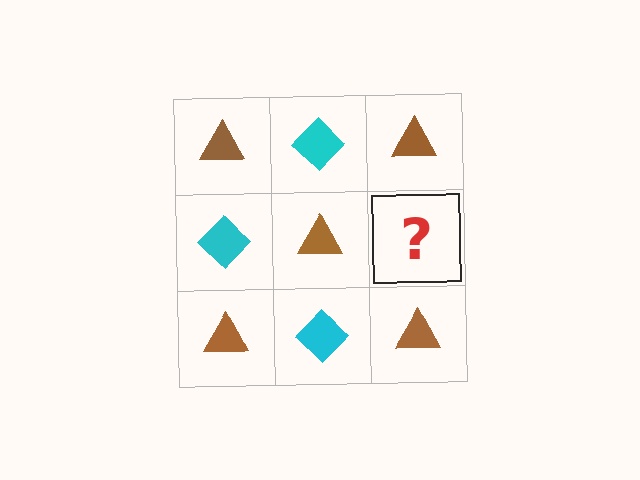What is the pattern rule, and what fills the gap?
The rule is that it alternates brown triangle and cyan diamond in a checkerboard pattern. The gap should be filled with a cyan diamond.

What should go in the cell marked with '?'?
The missing cell should contain a cyan diamond.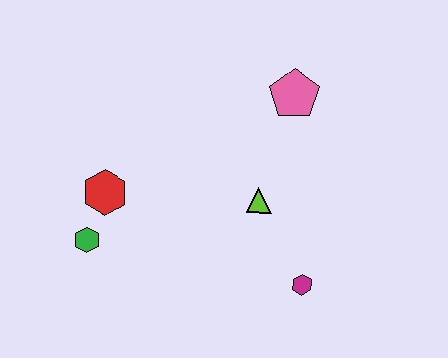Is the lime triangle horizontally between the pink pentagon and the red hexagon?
Yes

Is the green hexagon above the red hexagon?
No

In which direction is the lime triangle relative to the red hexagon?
The lime triangle is to the right of the red hexagon.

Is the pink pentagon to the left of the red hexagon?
No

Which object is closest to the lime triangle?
The magenta hexagon is closest to the lime triangle.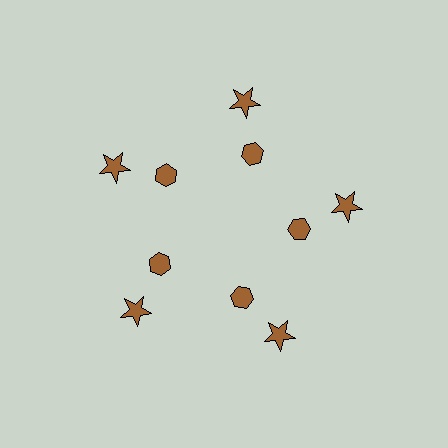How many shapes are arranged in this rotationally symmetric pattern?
There are 10 shapes, arranged in 5 groups of 2.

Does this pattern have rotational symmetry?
Yes, this pattern has 5-fold rotational symmetry. It looks the same after rotating 72 degrees around the center.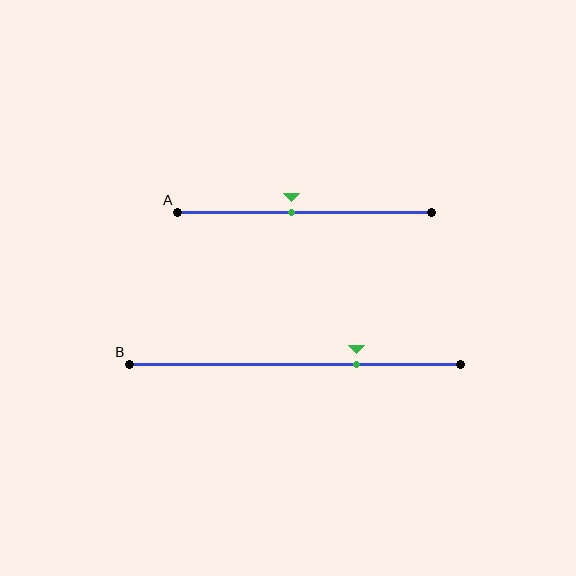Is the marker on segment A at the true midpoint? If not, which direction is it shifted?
No, the marker on segment A is shifted to the left by about 5% of the segment length.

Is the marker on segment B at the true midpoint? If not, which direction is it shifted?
No, the marker on segment B is shifted to the right by about 19% of the segment length.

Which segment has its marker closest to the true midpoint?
Segment A has its marker closest to the true midpoint.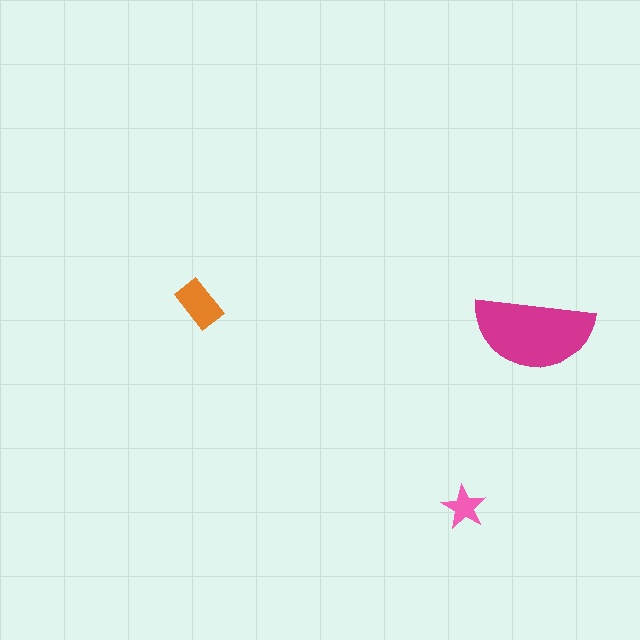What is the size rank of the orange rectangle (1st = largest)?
2nd.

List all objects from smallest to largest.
The pink star, the orange rectangle, the magenta semicircle.